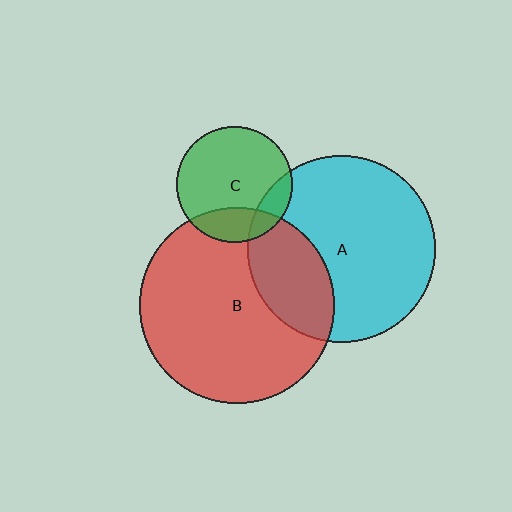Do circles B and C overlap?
Yes.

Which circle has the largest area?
Circle B (red).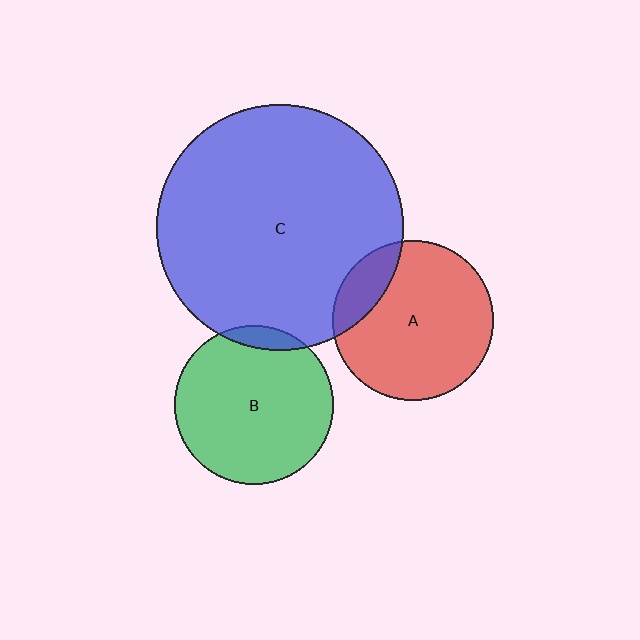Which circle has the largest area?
Circle C (blue).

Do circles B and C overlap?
Yes.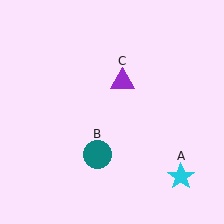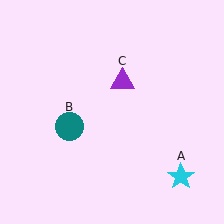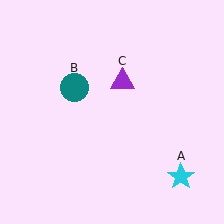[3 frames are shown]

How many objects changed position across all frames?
1 object changed position: teal circle (object B).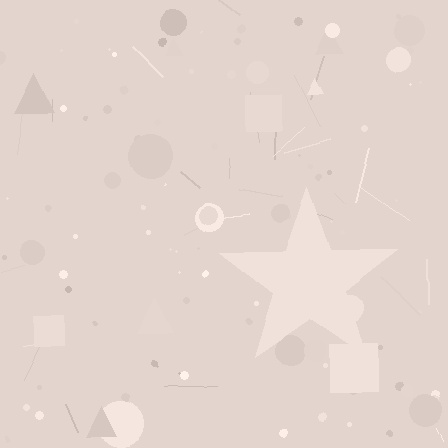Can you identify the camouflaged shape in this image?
The camouflaged shape is a star.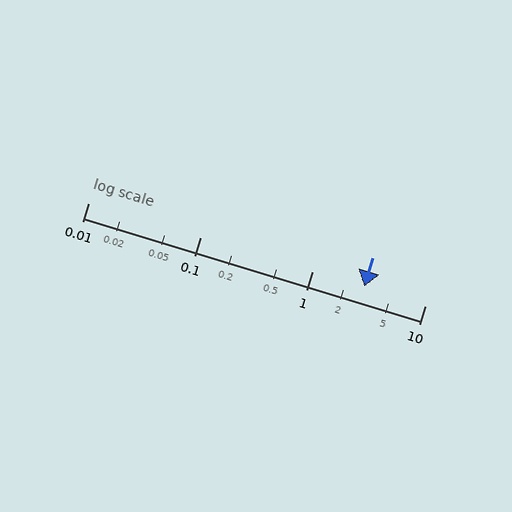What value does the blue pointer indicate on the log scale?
The pointer indicates approximately 2.9.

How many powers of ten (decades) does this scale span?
The scale spans 3 decades, from 0.01 to 10.